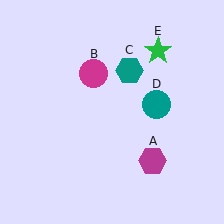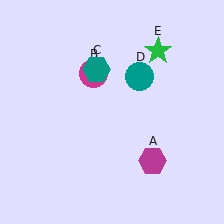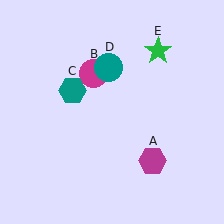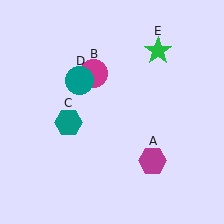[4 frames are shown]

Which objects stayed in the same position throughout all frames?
Magenta hexagon (object A) and magenta circle (object B) and green star (object E) remained stationary.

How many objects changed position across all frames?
2 objects changed position: teal hexagon (object C), teal circle (object D).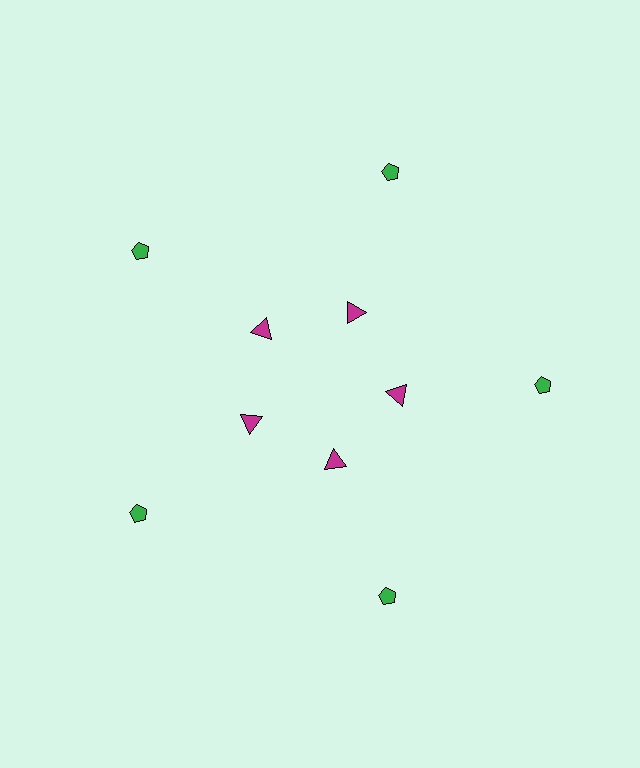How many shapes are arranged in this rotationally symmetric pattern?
There are 10 shapes, arranged in 5 groups of 2.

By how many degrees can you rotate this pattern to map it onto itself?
The pattern maps onto itself every 72 degrees of rotation.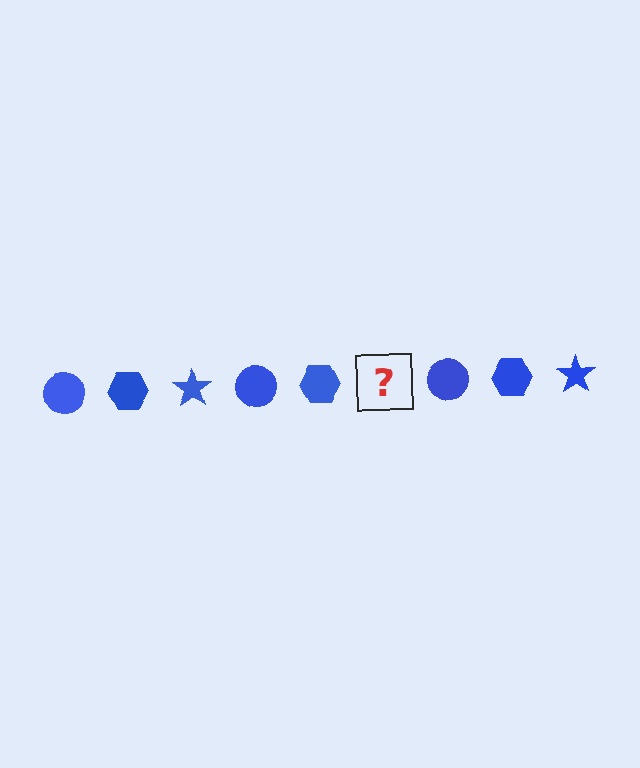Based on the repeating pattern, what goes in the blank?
The blank should be a blue star.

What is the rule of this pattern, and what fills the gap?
The rule is that the pattern cycles through circle, hexagon, star shapes in blue. The gap should be filled with a blue star.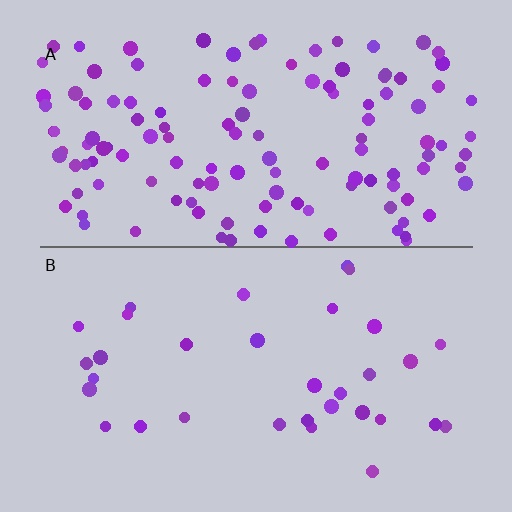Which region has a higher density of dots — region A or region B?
A (the top).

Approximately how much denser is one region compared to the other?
Approximately 3.9× — region A over region B.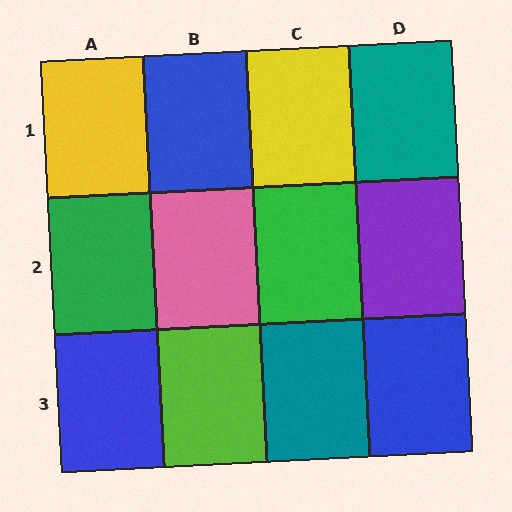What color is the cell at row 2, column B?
Pink.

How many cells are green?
2 cells are green.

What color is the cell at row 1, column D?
Teal.